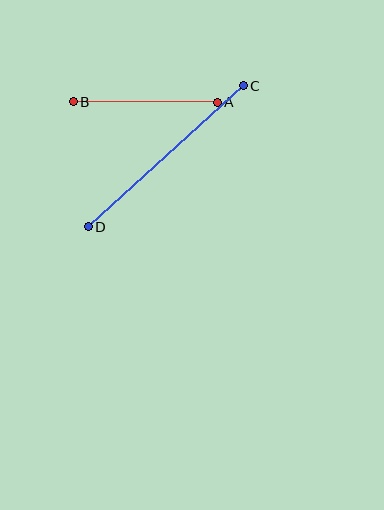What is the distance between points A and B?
The distance is approximately 144 pixels.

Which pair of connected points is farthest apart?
Points C and D are farthest apart.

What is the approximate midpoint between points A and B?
The midpoint is at approximately (145, 102) pixels.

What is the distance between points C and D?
The distance is approximately 209 pixels.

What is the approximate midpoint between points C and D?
The midpoint is at approximately (166, 156) pixels.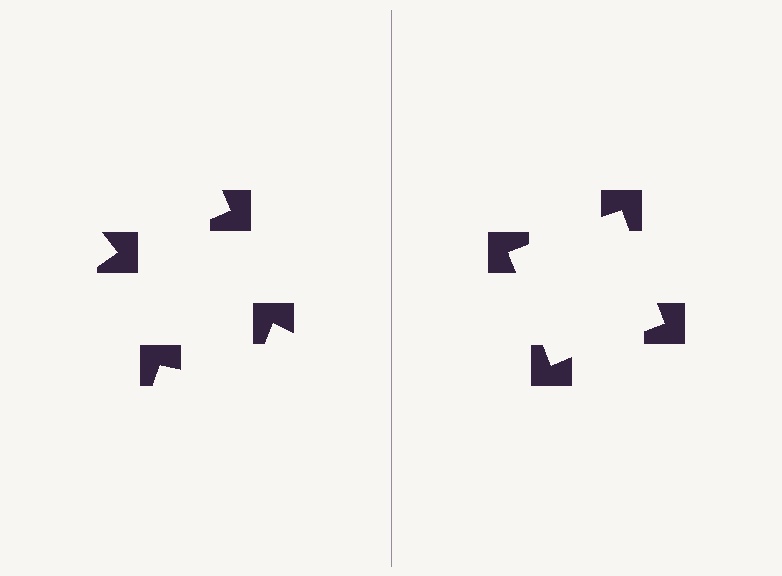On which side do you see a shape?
An illusory square appears on the right side. On the left side the wedge cuts are rotated, so no coherent shape forms.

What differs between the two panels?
The notched squares are positioned identically on both sides; only the wedge orientations differ. On the right they align to a square; on the left they are misaligned.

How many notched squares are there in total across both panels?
8 — 4 on each side.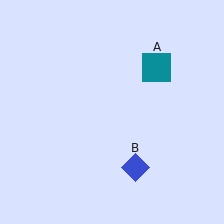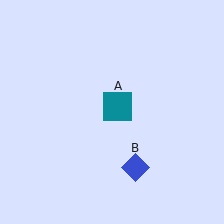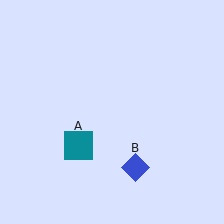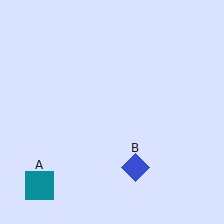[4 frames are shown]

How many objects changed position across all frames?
1 object changed position: teal square (object A).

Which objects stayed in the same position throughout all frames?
Blue diamond (object B) remained stationary.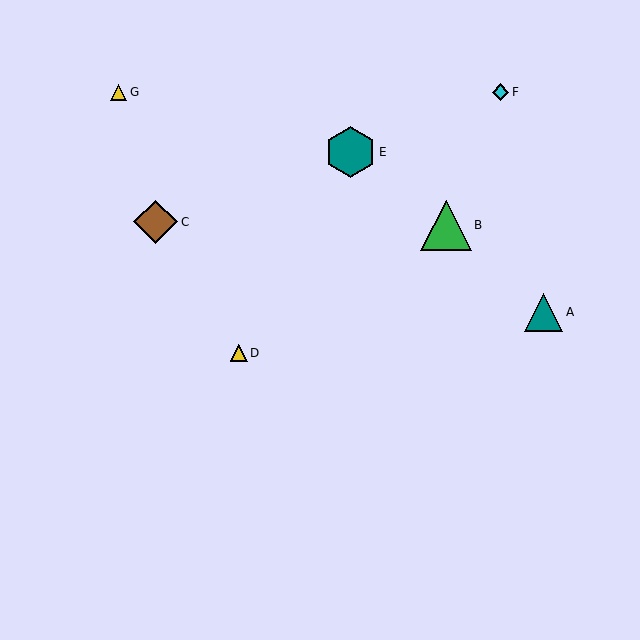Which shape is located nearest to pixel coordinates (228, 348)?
The yellow triangle (labeled D) at (239, 353) is nearest to that location.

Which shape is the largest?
The green triangle (labeled B) is the largest.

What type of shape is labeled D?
Shape D is a yellow triangle.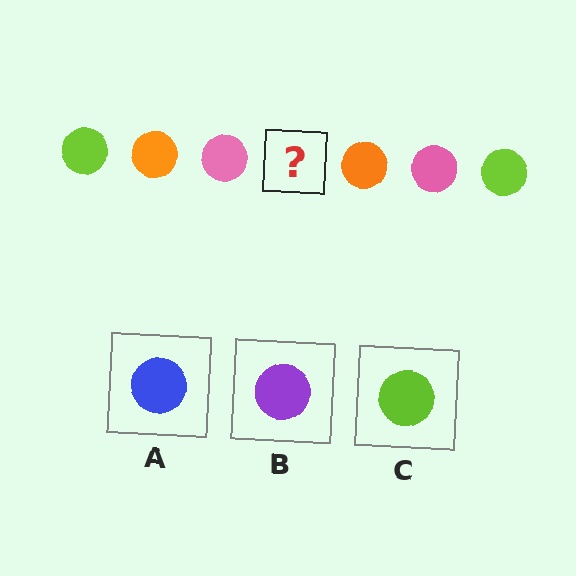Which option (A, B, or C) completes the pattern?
C.